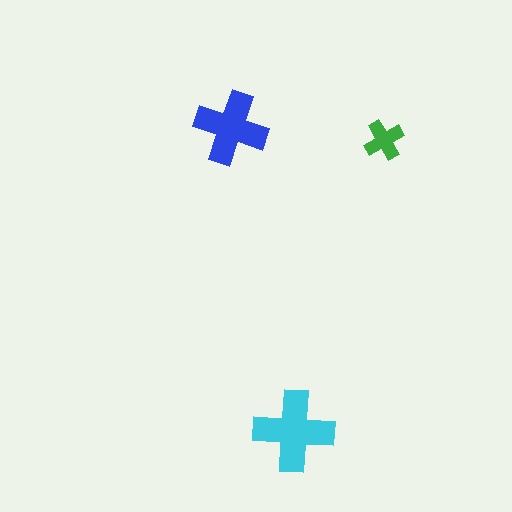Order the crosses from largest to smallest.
the cyan one, the blue one, the green one.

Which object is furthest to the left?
The blue cross is leftmost.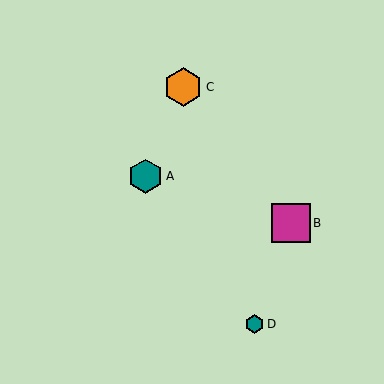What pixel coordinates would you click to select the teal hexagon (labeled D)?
Click at (255, 324) to select the teal hexagon D.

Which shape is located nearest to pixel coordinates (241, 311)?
The teal hexagon (labeled D) at (255, 324) is nearest to that location.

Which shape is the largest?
The orange hexagon (labeled C) is the largest.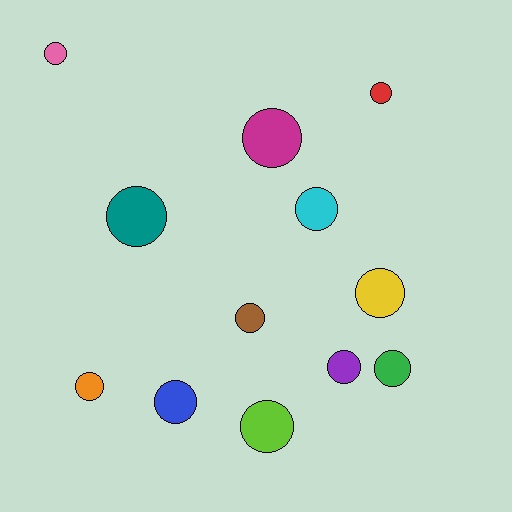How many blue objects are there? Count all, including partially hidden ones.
There is 1 blue object.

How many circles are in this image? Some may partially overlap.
There are 12 circles.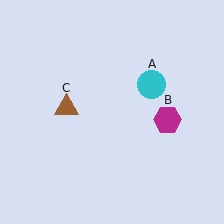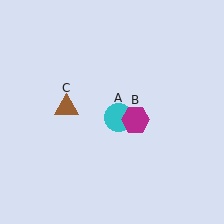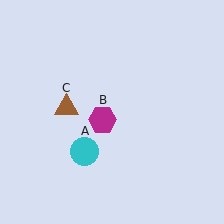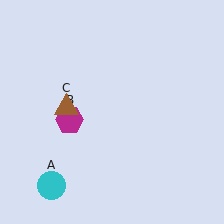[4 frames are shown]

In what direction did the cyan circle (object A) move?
The cyan circle (object A) moved down and to the left.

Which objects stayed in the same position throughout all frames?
Brown triangle (object C) remained stationary.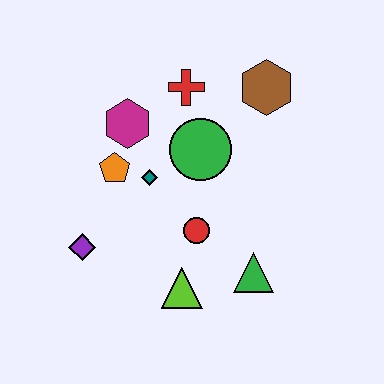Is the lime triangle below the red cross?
Yes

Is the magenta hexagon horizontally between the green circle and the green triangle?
No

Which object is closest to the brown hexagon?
The red cross is closest to the brown hexagon.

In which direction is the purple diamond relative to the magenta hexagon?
The purple diamond is below the magenta hexagon.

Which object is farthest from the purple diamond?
The brown hexagon is farthest from the purple diamond.